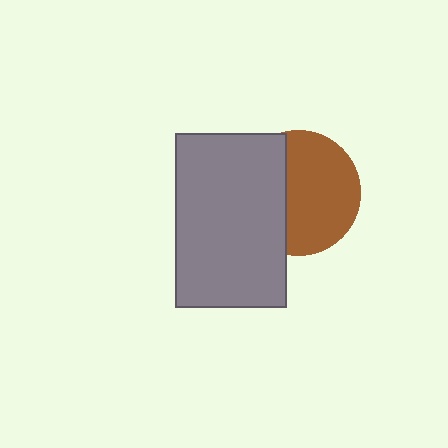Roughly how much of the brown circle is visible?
About half of it is visible (roughly 61%).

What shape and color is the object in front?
The object in front is a gray rectangle.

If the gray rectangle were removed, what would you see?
You would see the complete brown circle.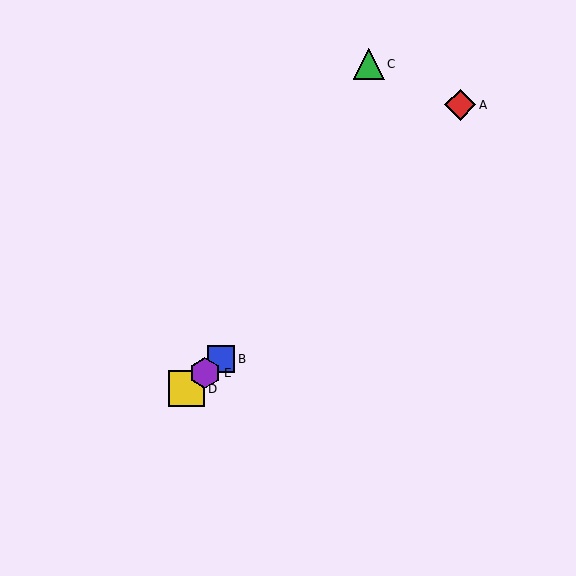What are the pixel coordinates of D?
Object D is at (187, 389).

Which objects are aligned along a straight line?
Objects B, D, E are aligned along a straight line.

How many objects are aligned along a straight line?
3 objects (B, D, E) are aligned along a straight line.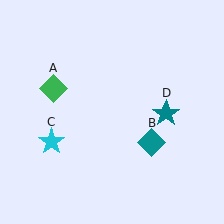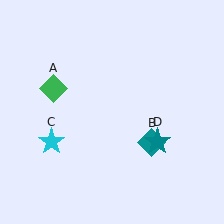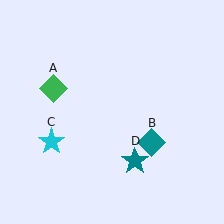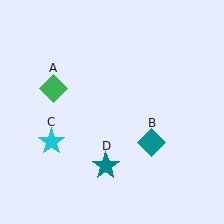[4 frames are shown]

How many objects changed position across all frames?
1 object changed position: teal star (object D).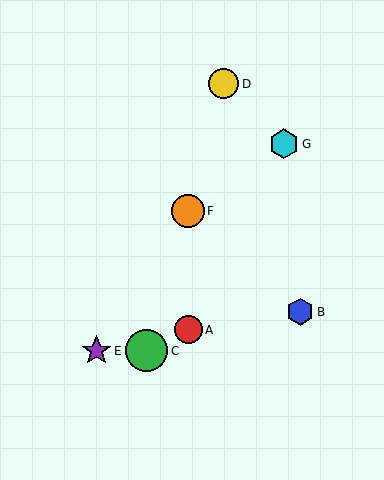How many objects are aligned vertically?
2 objects (A, F) are aligned vertically.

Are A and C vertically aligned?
No, A is at x≈188 and C is at x≈147.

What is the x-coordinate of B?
Object B is at x≈300.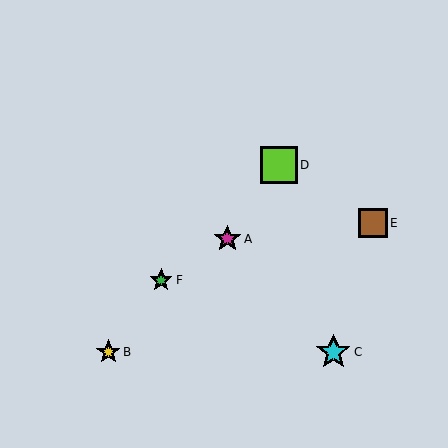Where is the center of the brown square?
The center of the brown square is at (373, 223).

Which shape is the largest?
The lime square (labeled D) is the largest.